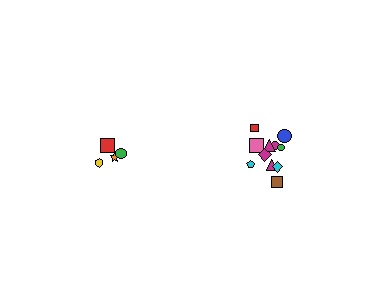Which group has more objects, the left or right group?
The right group.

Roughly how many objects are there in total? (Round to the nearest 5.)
Roughly 15 objects in total.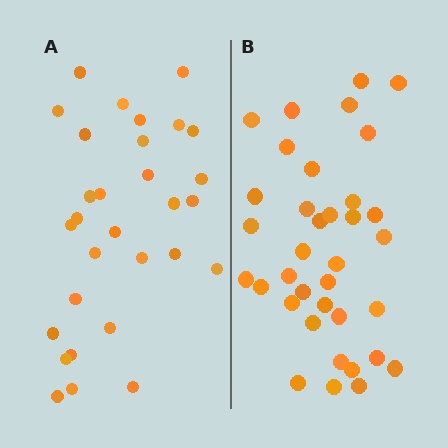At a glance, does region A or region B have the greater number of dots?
Region B (the right region) has more dots.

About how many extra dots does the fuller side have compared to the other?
Region B has about 6 more dots than region A.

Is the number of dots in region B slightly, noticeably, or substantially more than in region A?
Region B has only slightly more — the two regions are fairly close. The ratio is roughly 1.2 to 1.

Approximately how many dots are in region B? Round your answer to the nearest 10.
About 40 dots. (The exact count is 36, which rounds to 40.)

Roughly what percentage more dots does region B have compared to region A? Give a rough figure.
About 20% more.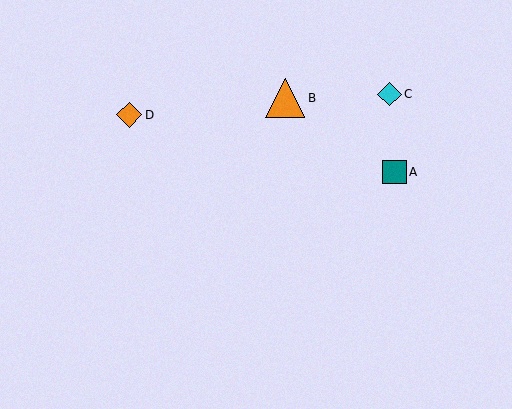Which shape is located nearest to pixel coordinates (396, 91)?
The cyan diamond (labeled C) at (389, 94) is nearest to that location.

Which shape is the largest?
The orange triangle (labeled B) is the largest.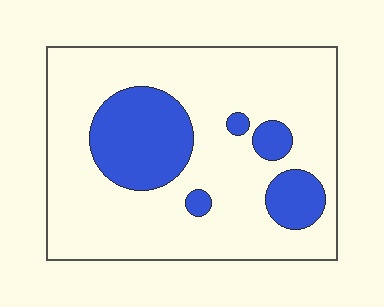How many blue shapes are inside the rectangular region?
5.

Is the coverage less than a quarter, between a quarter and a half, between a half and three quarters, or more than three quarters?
Less than a quarter.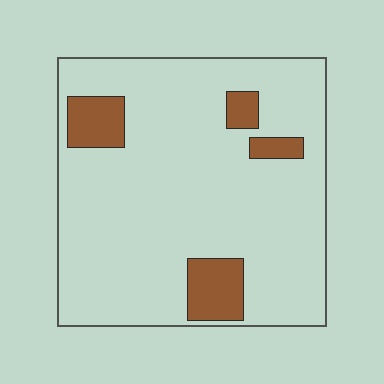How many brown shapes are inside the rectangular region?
4.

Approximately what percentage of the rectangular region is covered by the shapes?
Approximately 10%.